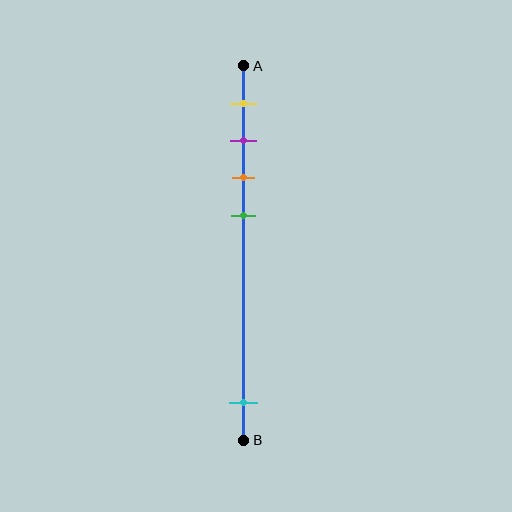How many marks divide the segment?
There are 5 marks dividing the segment.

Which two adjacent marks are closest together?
The purple and orange marks are the closest adjacent pair.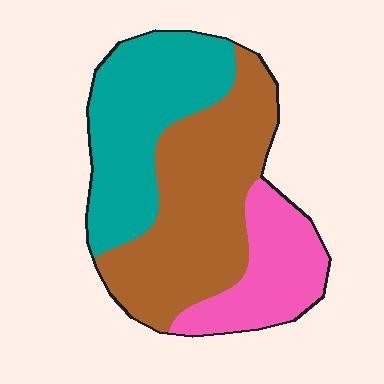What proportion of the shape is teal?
Teal takes up between a third and a half of the shape.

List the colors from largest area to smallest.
From largest to smallest: brown, teal, pink.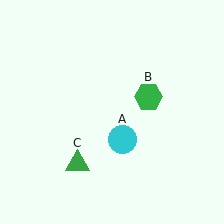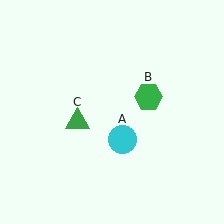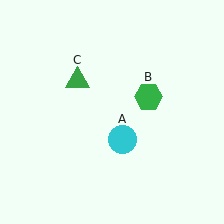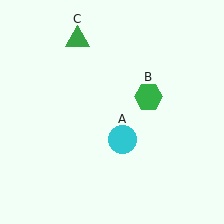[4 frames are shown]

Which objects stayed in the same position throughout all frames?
Cyan circle (object A) and green hexagon (object B) remained stationary.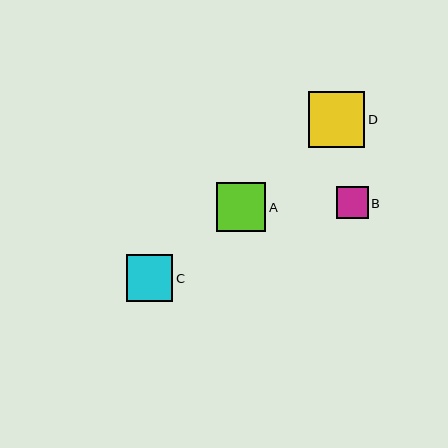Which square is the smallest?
Square B is the smallest with a size of approximately 32 pixels.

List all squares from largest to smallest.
From largest to smallest: D, A, C, B.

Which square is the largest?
Square D is the largest with a size of approximately 56 pixels.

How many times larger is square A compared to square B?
Square A is approximately 1.6 times the size of square B.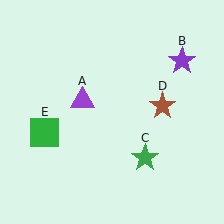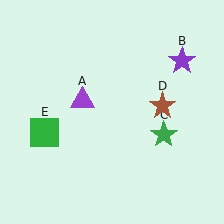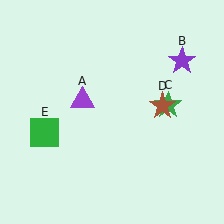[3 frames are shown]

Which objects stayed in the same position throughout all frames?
Purple triangle (object A) and purple star (object B) and brown star (object D) and green square (object E) remained stationary.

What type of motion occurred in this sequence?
The green star (object C) rotated counterclockwise around the center of the scene.